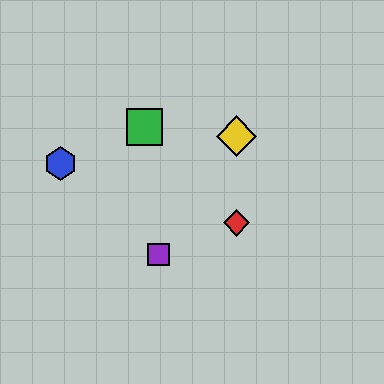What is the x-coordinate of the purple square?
The purple square is at x≈158.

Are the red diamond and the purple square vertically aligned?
No, the red diamond is at x≈236 and the purple square is at x≈158.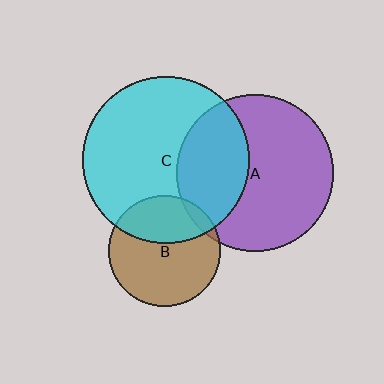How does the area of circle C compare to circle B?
Approximately 2.2 times.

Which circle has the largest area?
Circle C (cyan).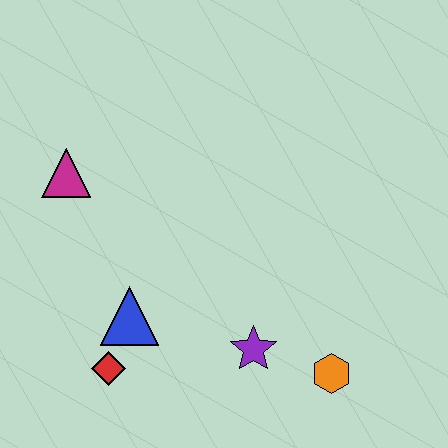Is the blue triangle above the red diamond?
Yes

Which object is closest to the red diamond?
The blue triangle is closest to the red diamond.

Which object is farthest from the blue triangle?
The orange hexagon is farthest from the blue triangle.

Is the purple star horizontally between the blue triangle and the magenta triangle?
No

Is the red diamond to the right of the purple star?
No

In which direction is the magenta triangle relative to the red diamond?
The magenta triangle is above the red diamond.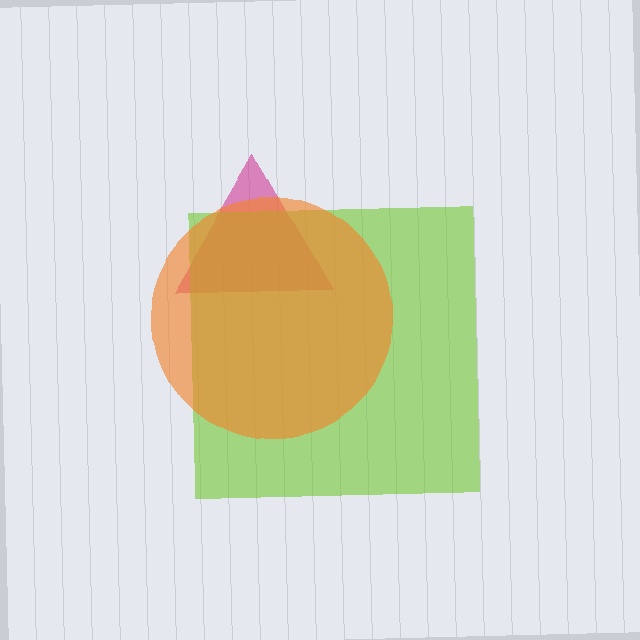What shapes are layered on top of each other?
The layered shapes are: a magenta triangle, a lime square, an orange circle.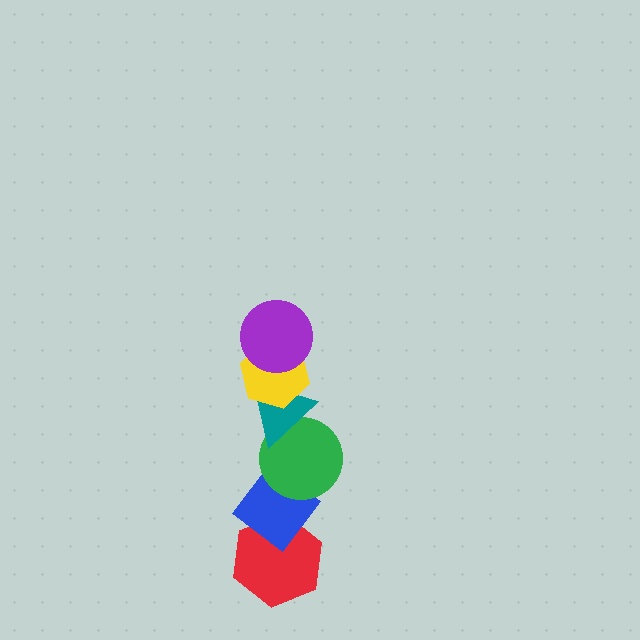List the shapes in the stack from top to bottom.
From top to bottom: the purple circle, the yellow hexagon, the teal triangle, the green circle, the blue diamond, the red hexagon.